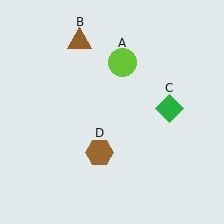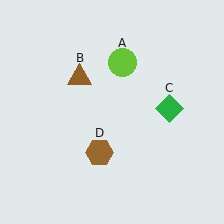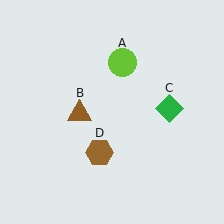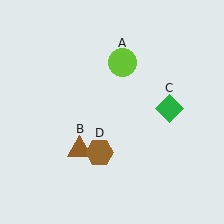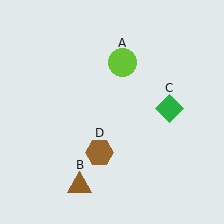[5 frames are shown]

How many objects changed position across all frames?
1 object changed position: brown triangle (object B).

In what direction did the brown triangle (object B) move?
The brown triangle (object B) moved down.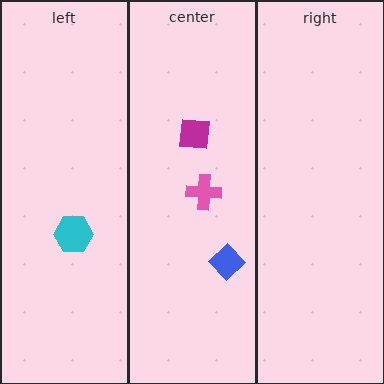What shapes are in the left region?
The cyan hexagon.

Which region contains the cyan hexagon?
The left region.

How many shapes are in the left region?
1.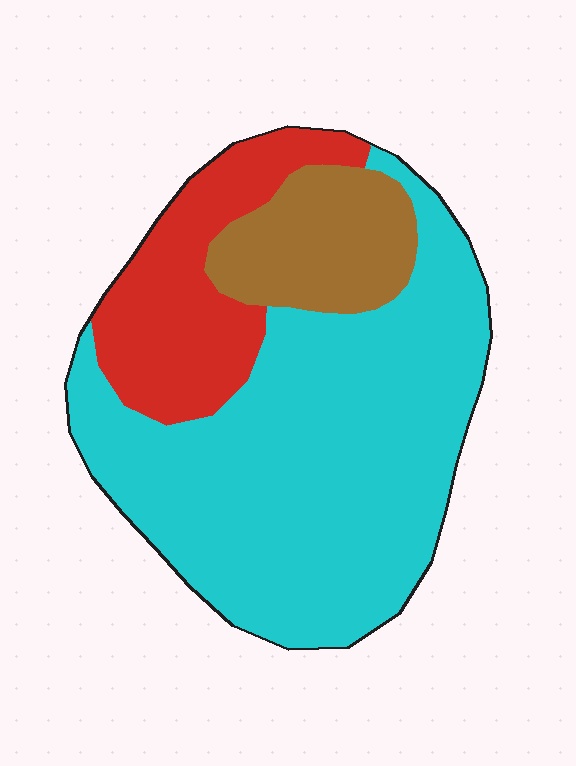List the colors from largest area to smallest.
From largest to smallest: cyan, red, brown.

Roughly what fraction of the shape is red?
Red covers around 20% of the shape.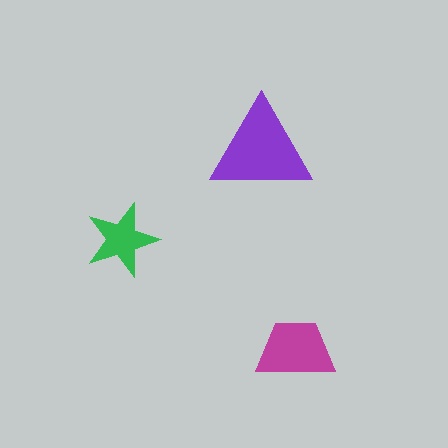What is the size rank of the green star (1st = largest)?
3rd.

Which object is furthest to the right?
The magenta trapezoid is rightmost.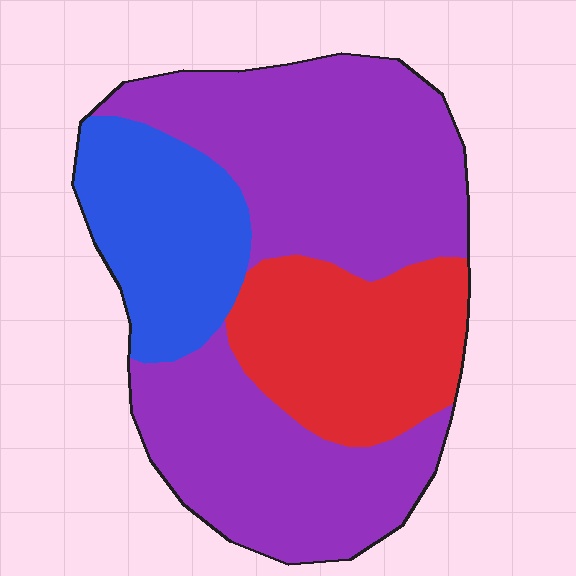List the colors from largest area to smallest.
From largest to smallest: purple, red, blue.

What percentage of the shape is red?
Red covers around 25% of the shape.